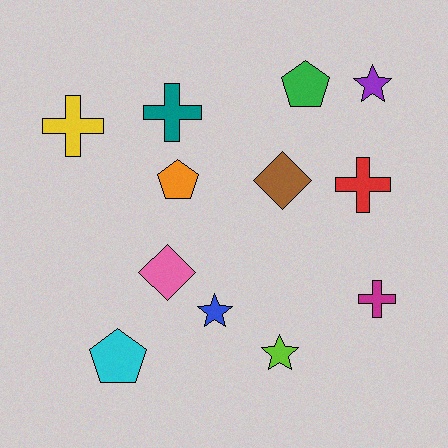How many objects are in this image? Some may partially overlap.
There are 12 objects.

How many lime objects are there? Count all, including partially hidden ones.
There is 1 lime object.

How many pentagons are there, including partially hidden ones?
There are 3 pentagons.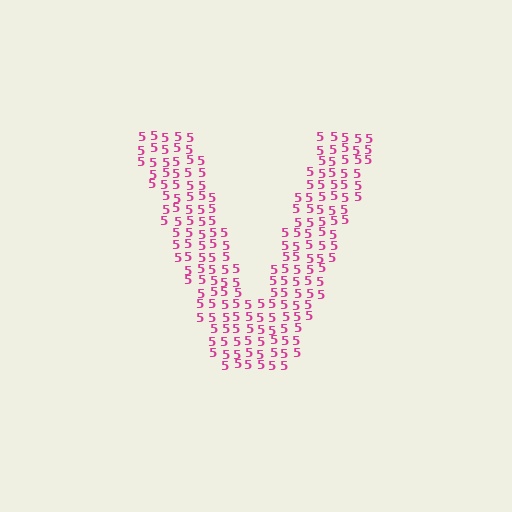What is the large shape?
The large shape is the letter V.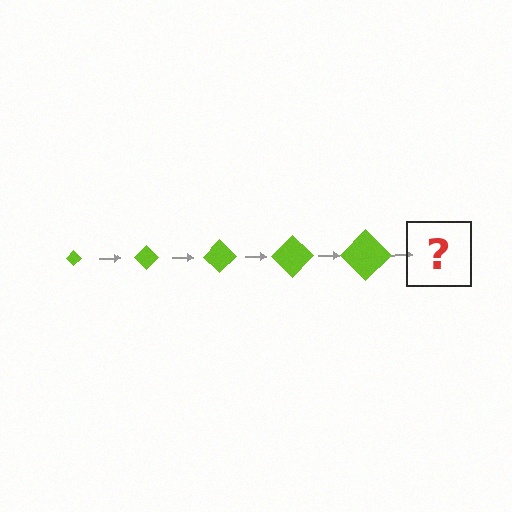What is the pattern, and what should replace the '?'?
The pattern is that the diamond gets progressively larger each step. The '?' should be a lime diamond, larger than the previous one.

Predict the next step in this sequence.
The next step is a lime diamond, larger than the previous one.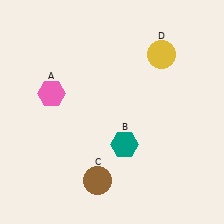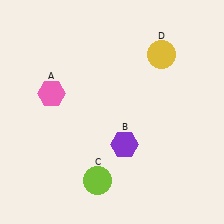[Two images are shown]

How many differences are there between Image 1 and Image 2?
There are 2 differences between the two images.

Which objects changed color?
B changed from teal to purple. C changed from brown to lime.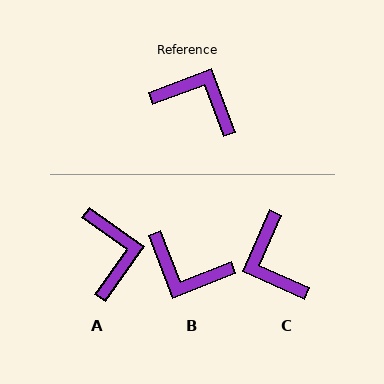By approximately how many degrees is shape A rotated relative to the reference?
Approximately 56 degrees clockwise.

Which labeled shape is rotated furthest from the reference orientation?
B, about 179 degrees away.